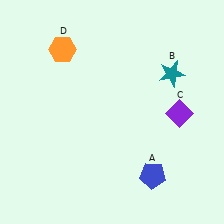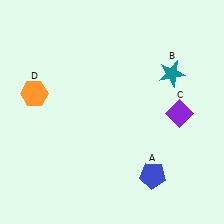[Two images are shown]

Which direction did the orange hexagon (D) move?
The orange hexagon (D) moved down.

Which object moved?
The orange hexagon (D) moved down.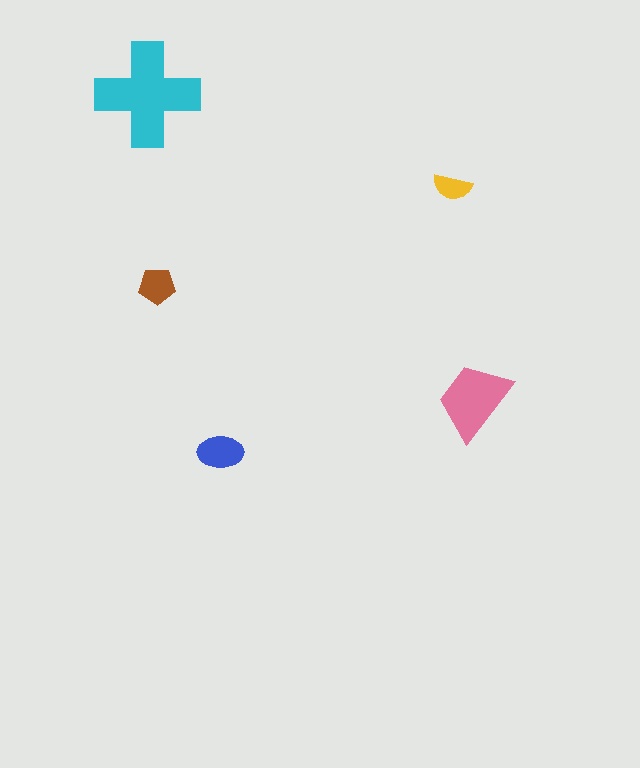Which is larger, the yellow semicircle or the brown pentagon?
The brown pentagon.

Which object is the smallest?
The yellow semicircle.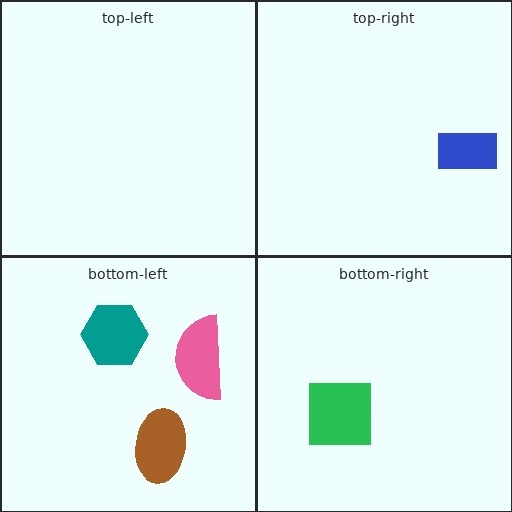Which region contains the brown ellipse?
The bottom-left region.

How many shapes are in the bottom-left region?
3.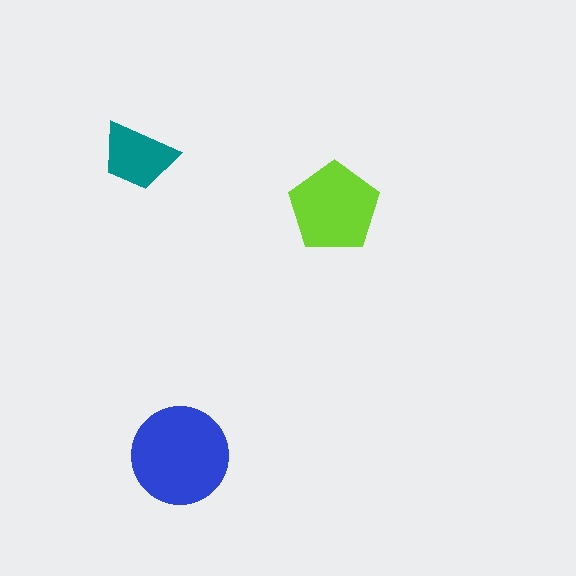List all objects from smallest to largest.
The teal trapezoid, the lime pentagon, the blue circle.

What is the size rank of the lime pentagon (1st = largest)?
2nd.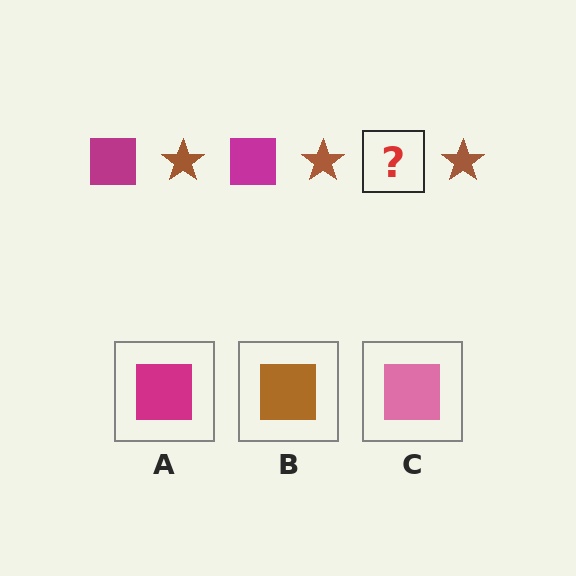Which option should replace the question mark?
Option A.